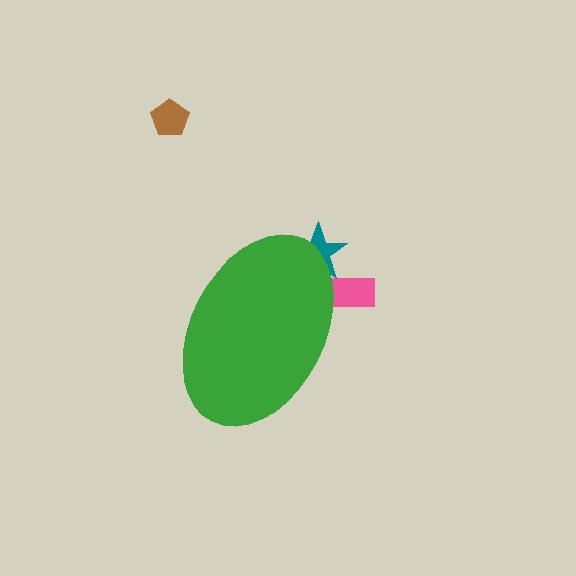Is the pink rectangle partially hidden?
Yes, the pink rectangle is partially hidden behind the green ellipse.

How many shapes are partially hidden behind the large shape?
2 shapes are partially hidden.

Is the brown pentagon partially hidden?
No, the brown pentagon is fully visible.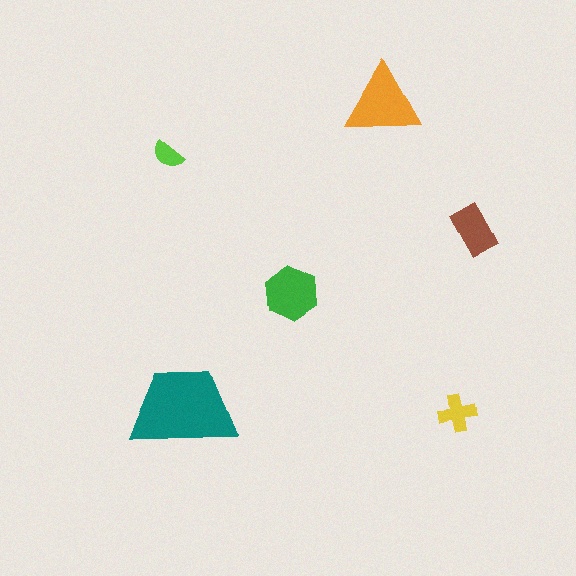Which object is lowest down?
The yellow cross is bottommost.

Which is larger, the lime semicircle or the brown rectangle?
The brown rectangle.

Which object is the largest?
The teal trapezoid.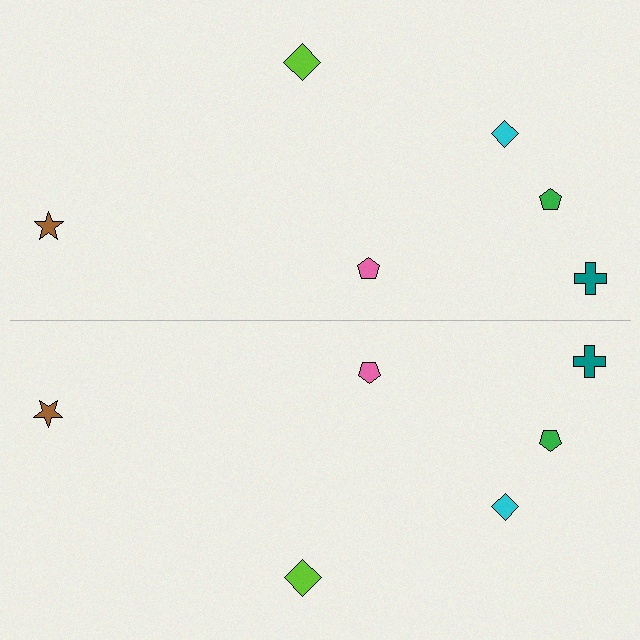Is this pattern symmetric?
Yes, this pattern has bilateral (reflection) symmetry.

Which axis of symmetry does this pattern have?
The pattern has a horizontal axis of symmetry running through the center of the image.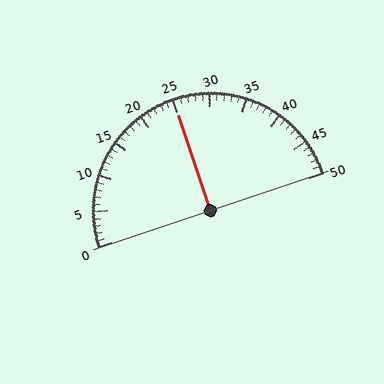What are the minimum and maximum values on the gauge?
The gauge ranges from 0 to 50.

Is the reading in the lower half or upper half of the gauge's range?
The reading is in the upper half of the range (0 to 50).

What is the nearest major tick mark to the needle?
The nearest major tick mark is 25.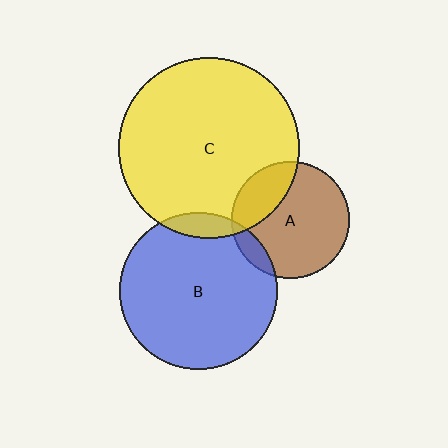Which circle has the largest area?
Circle C (yellow).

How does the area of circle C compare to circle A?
Approximately 2.4 times.